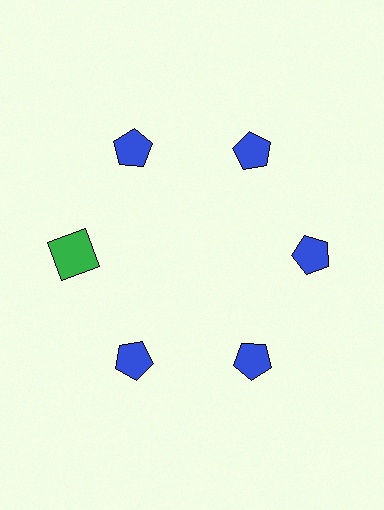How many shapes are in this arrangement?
There are 6 shapes arranged in a ring pattern.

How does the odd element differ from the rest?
It differs in both color (green instead of blue) and shape (square instead of pentagon).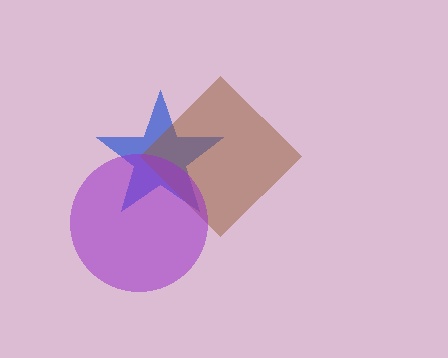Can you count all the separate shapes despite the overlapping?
Yes, there are 3 separate shapes.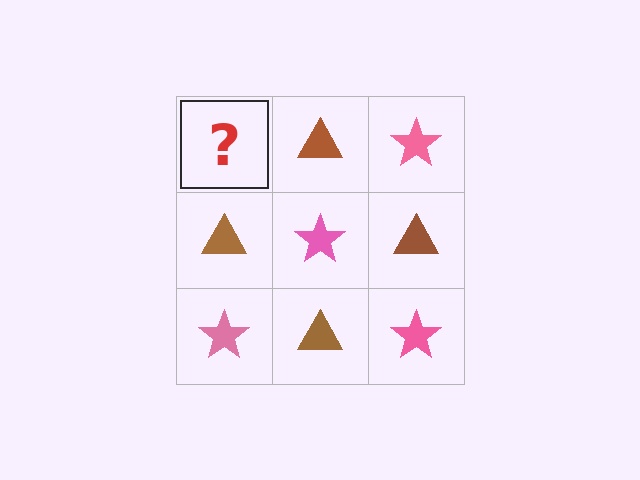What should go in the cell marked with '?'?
The missing cell should contain a pink star.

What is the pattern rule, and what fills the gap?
The rule is that it alternates pink star and brown triangle in a checkerboard pattern. The gap should be filled with a pink star.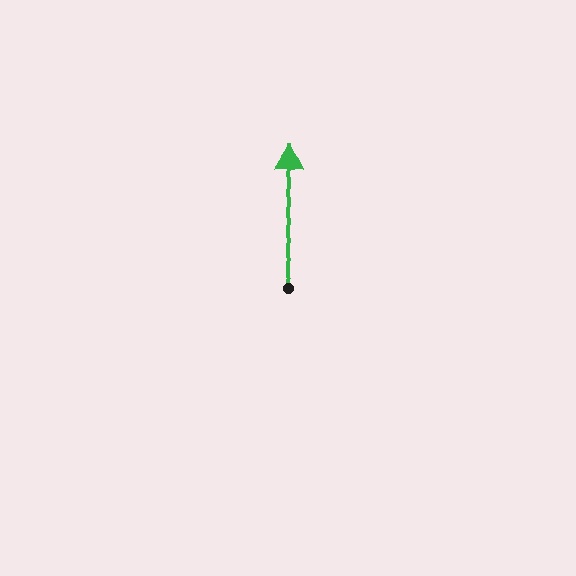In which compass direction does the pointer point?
North.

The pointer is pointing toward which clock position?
Roughly 12 o'clock.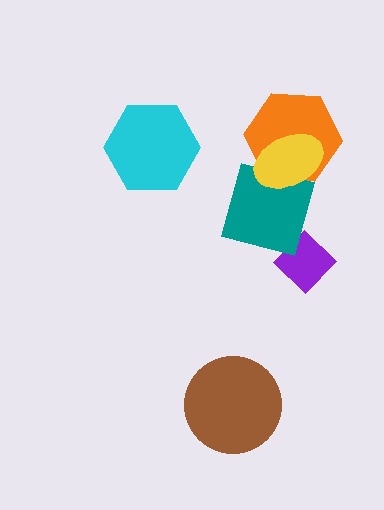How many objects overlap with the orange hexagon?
2 objects overlap with the orange hexagon.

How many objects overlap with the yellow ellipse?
2 objects overlap with the yellow ellipse.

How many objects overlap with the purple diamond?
0 objects overlap with the purple diamond.